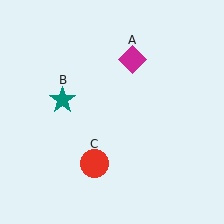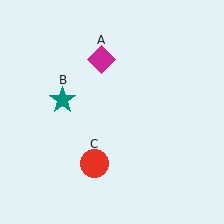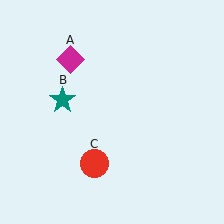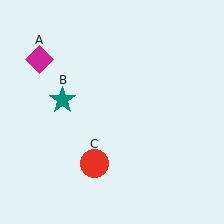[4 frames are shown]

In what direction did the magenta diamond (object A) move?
The magenta diamond (object A) moved left.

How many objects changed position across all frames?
1 object changed position: magenta diamond (object A).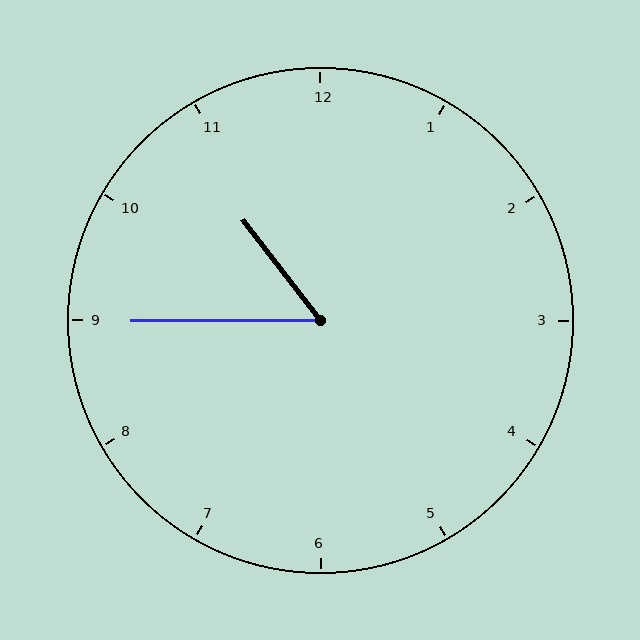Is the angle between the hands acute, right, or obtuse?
It is acute.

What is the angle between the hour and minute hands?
Approximately 52 degrees.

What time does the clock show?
10:45.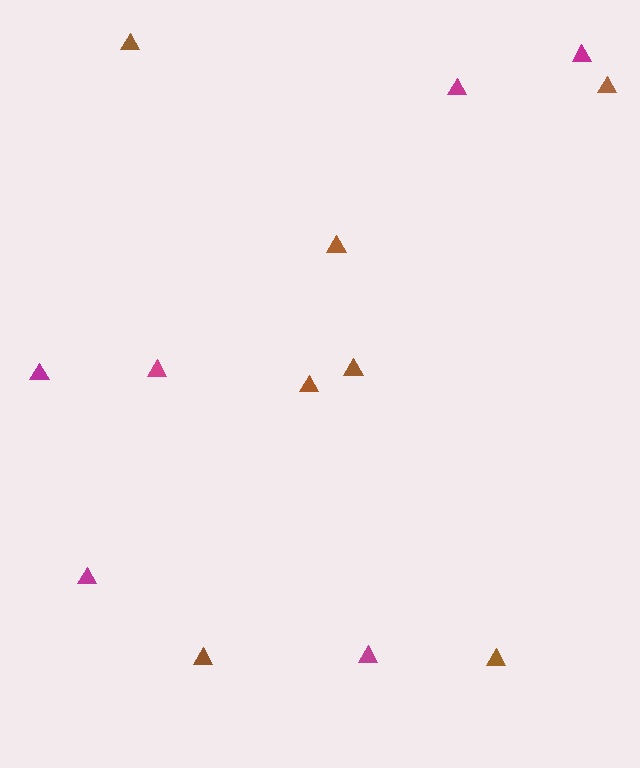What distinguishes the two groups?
There are 2 groups: one group of brown triangles (7) and one group of magenta triangles (6).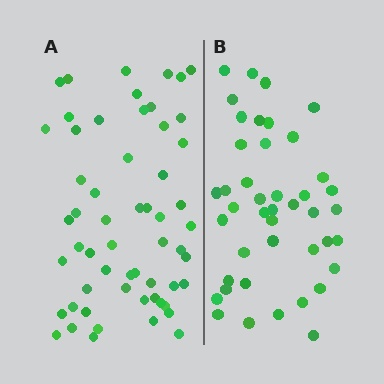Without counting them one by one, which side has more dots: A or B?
Region A (the left region) has more dots.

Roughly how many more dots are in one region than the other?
Region A has approximately 15 more dots than region B.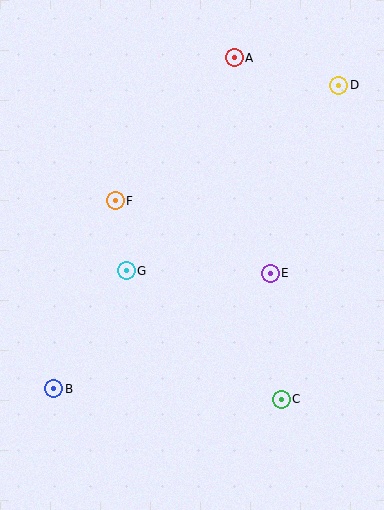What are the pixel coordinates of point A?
Point A is at (234, 58).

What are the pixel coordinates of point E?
Point E is at (270, 273).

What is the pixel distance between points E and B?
The distance between E and B is 245 pixels.